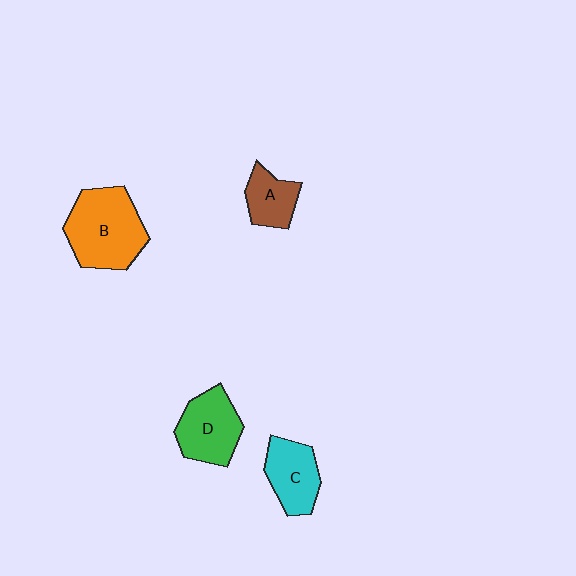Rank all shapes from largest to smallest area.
From largest to smallest: B (orange), D (green), C (cyan), A (brown).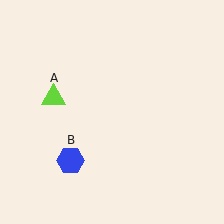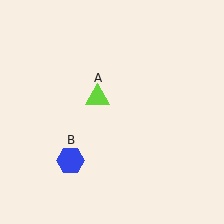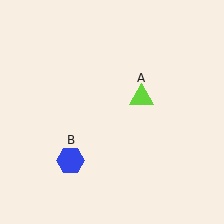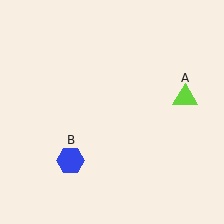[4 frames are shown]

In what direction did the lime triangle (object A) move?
The lime triangle (object A) moved right.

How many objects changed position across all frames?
1 object changed position: lime triangle (object A).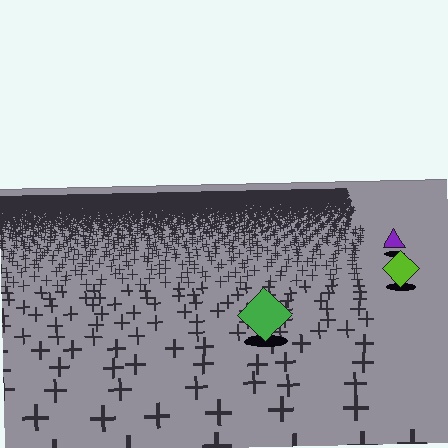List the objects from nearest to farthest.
From nearest to farthest: the green diamond, the lime diamond, the purple triangle.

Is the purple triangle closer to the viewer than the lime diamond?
No. The lime diamond is closer — you can tell from the texture gradient: the ground texture is coarser near it.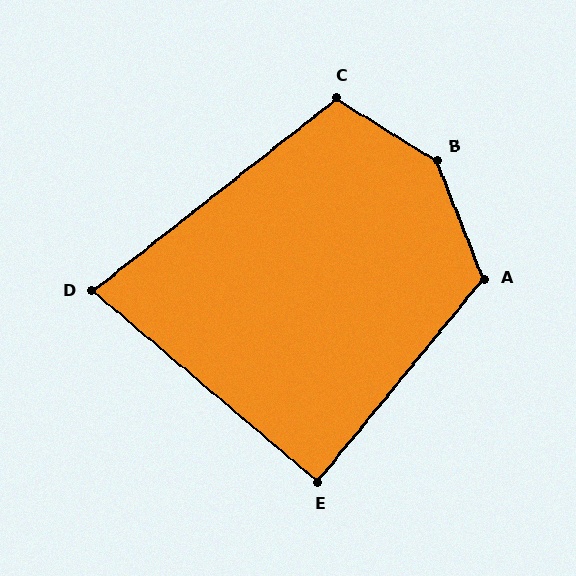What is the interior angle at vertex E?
Approximately 89 degrees (approximately right).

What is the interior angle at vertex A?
Approximately 119 degrees (obtuse).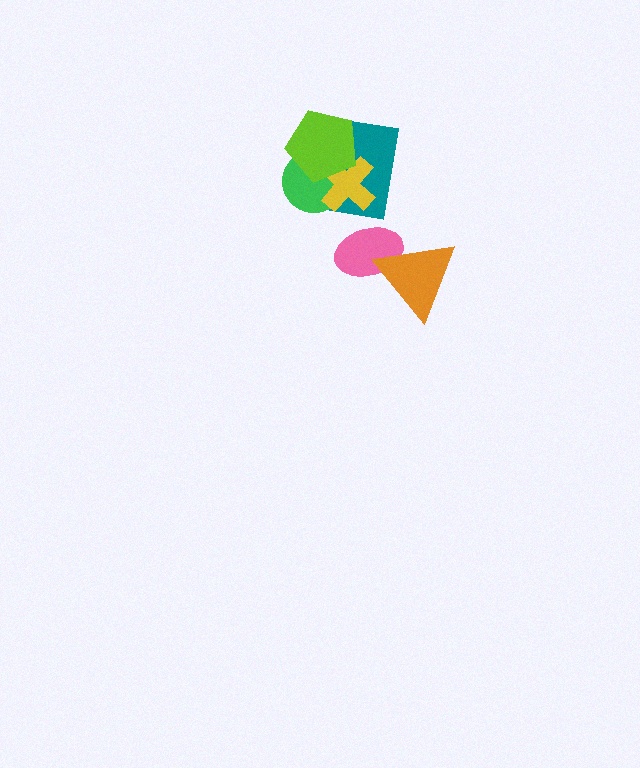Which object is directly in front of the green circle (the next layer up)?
The yellow cross is directly in front of the green circle.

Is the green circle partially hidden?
Yes, it is partially covered by another shape.